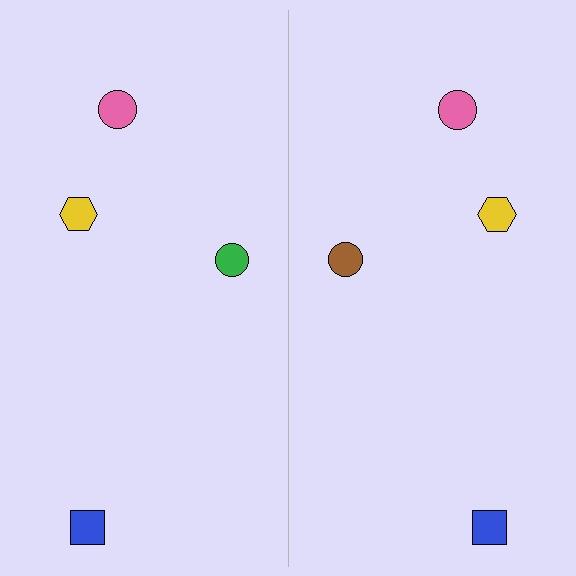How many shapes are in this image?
There are 8 shapes in this image.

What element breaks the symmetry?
The brown circle on the right side breaks the symmetry — its mirror counterpart is green.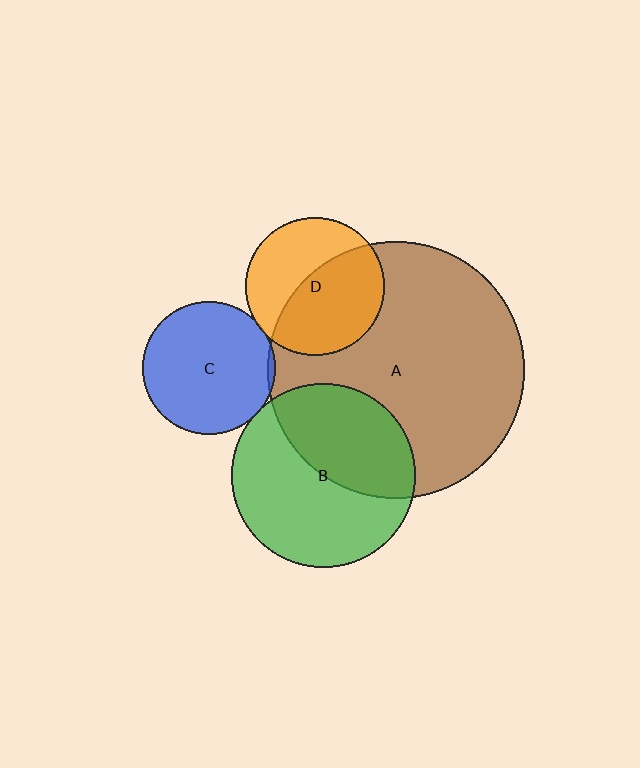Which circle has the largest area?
Circle A (brown).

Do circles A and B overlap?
Yes.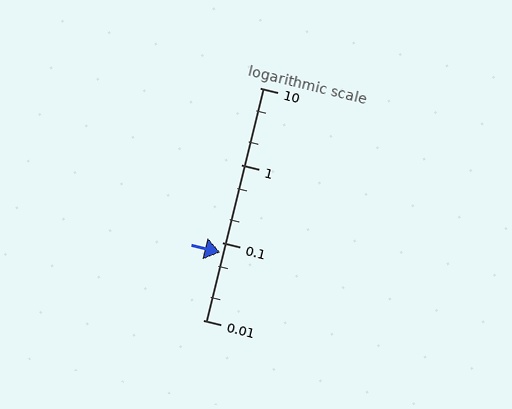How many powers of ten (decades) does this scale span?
The scale spans 3 decades, from 0.01 to 10.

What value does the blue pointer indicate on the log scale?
The pointer indicates approximately 0.075.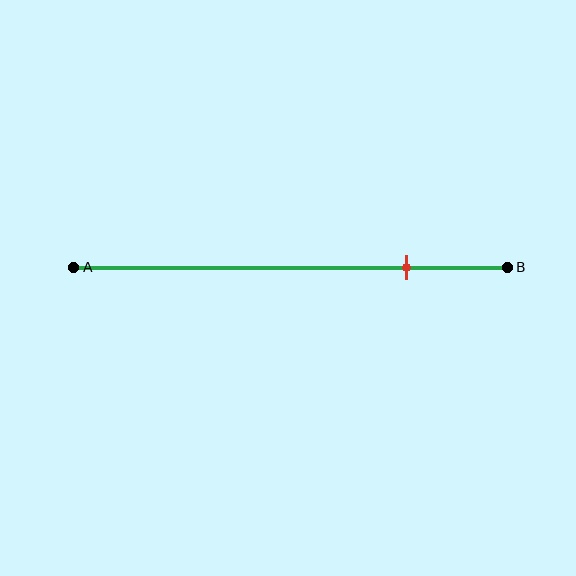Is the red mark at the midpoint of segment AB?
No, the mark is at about 75% from A, not at the 50% midpoint.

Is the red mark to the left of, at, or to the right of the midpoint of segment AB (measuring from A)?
The red mark is to the right of the midpoint of segment AB.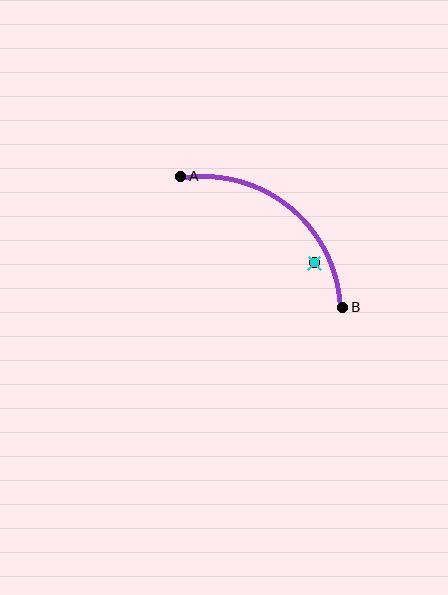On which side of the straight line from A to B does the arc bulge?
The arc bulges above and to the right of the straight line connecting A and B.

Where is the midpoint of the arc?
The arc midpoint is the point on the curve farthest from the straight line joining A and B. It sits above and to the right of that line.